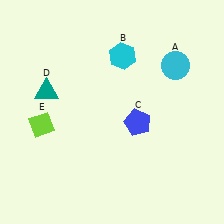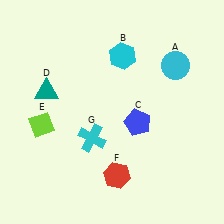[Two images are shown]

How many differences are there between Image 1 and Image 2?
There are 2 differences between the two images.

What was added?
A red hexagon (F), a cyan cross (G) were added in Image 2.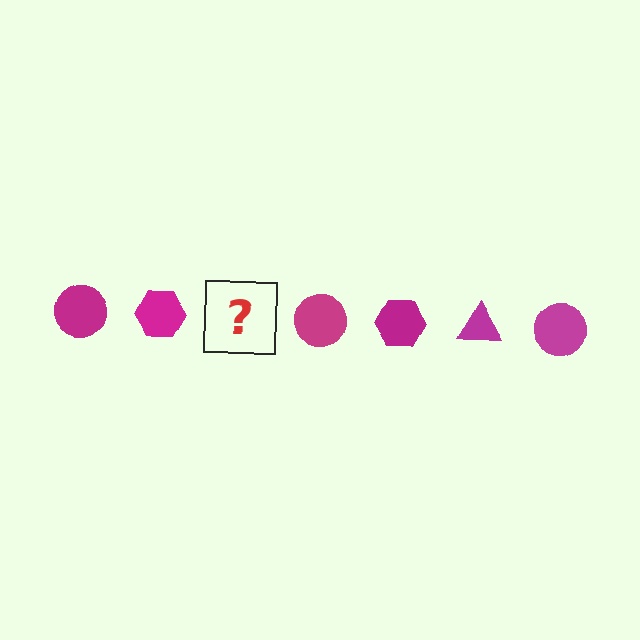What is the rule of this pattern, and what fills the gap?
The rule is that the pattern cycles through circle, hexagon, triangle shapes in magenta. The gap should be filled with a magenta triangle.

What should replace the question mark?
The question mark should be replaced with a magenta triangle.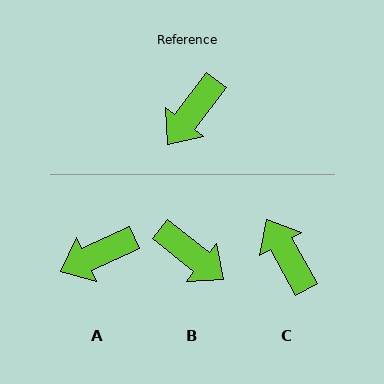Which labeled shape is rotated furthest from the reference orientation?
C, about 113 degrees away.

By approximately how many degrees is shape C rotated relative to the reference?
Approximately 113 degrees clockwise.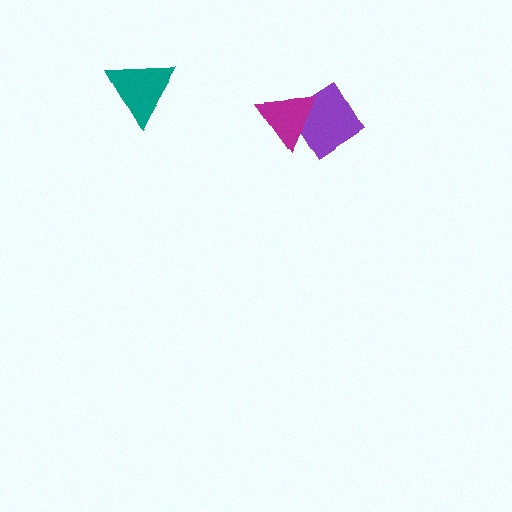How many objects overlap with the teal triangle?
0 objects overlap with the teal triangle.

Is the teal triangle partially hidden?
No, no other shape covers it.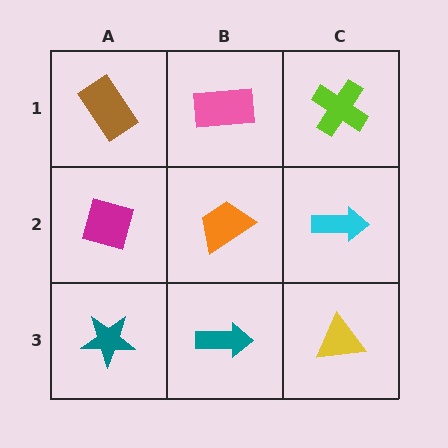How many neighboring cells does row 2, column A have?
3.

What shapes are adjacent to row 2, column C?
A lime cross (row 1, column C), a yellow triangle (row 3, column C), an orange trapezoid (row 2, column B).